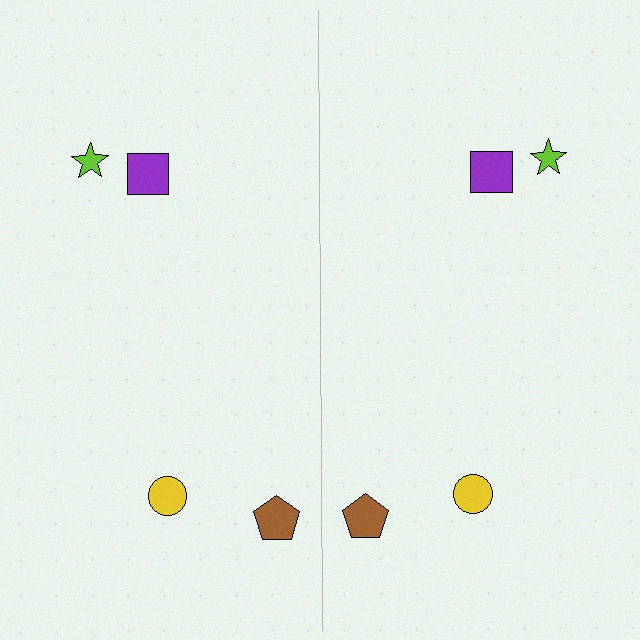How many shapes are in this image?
There are 8 shapes in this image.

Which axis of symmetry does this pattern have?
The pattern has a vertical axis of symmetry running through the center of the image.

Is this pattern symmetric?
Yes, this pattern has bilateral (reflection) symmetry.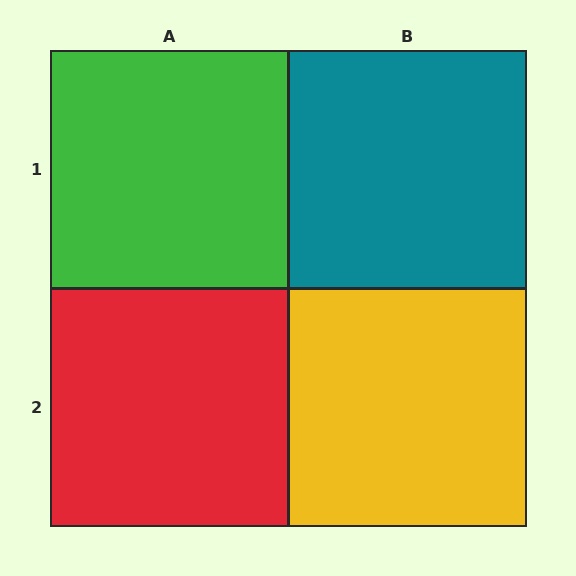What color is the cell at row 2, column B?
Yellow.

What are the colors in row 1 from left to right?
Green, teal.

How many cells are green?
1 cell is green.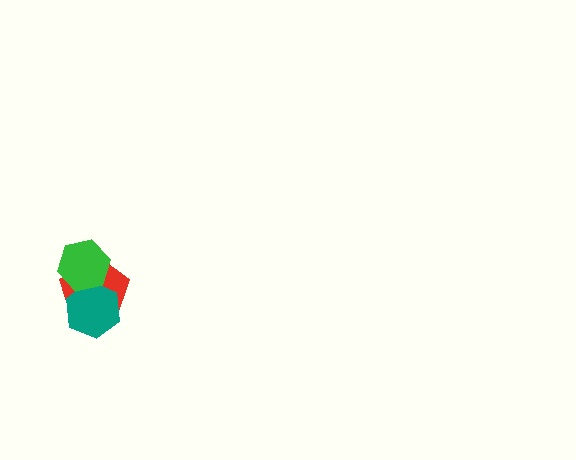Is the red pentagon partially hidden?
Yes, it is partially covered by another shape.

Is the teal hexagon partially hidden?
Yes, it is partially covered by another shape.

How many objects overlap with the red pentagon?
2 objects overlap with the red pentagon.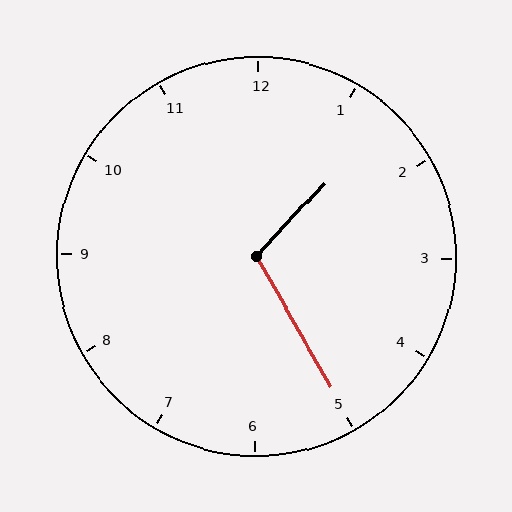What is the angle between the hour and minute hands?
Approximately 108 degrees.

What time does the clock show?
1:25.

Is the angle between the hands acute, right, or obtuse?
It is obtuse.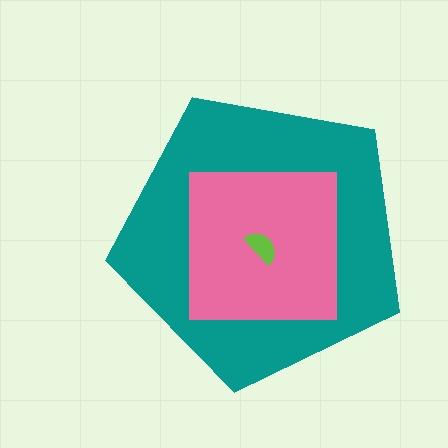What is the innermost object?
The lime semicircle.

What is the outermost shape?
The teal pentagon.